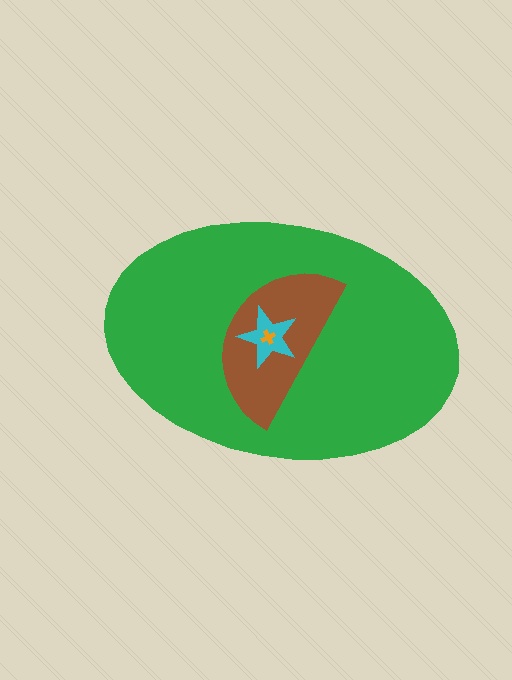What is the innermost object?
The orange cross.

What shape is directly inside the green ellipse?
The brown semicircle.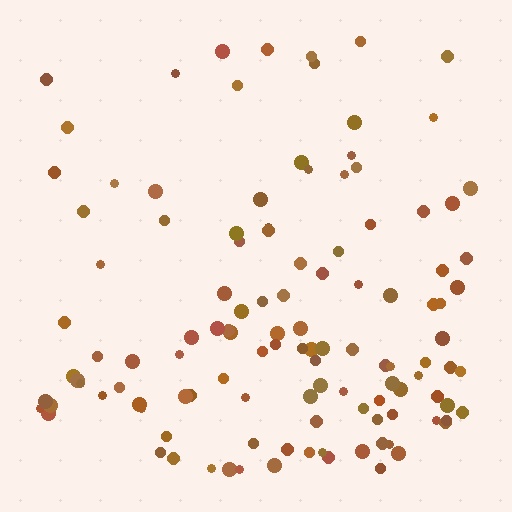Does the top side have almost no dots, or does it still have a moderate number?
Still a moderate number, just noticeably fewer than the bottom.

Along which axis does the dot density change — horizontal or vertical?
Vertical.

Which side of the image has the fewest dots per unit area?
The top.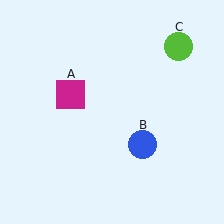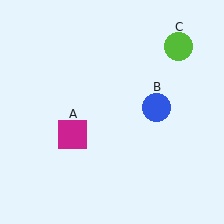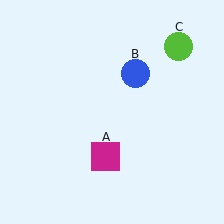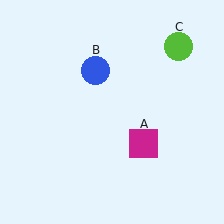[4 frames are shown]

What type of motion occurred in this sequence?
The magenta square (object A), blue circle (object B) rotated counterclockwise around the center of the scene.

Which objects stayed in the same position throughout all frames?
Lime circle (object C) remained stationary.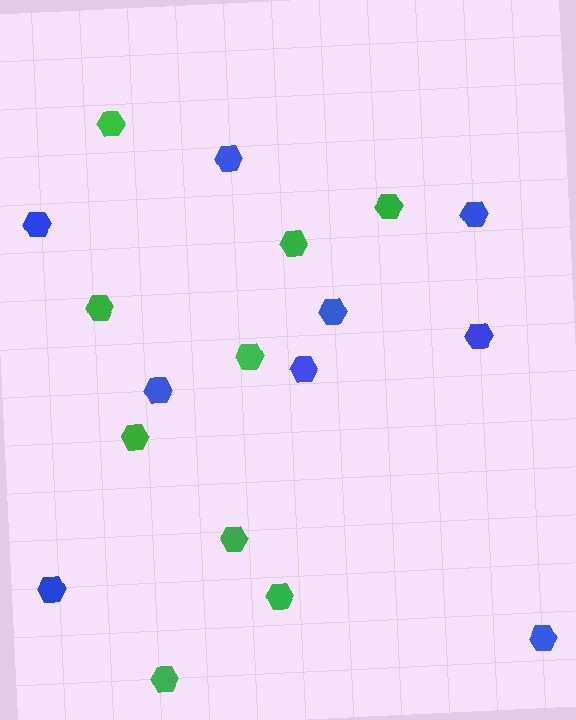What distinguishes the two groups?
There are 2 groups: one group of green hexagons (9) and one group of blue hexagons (9).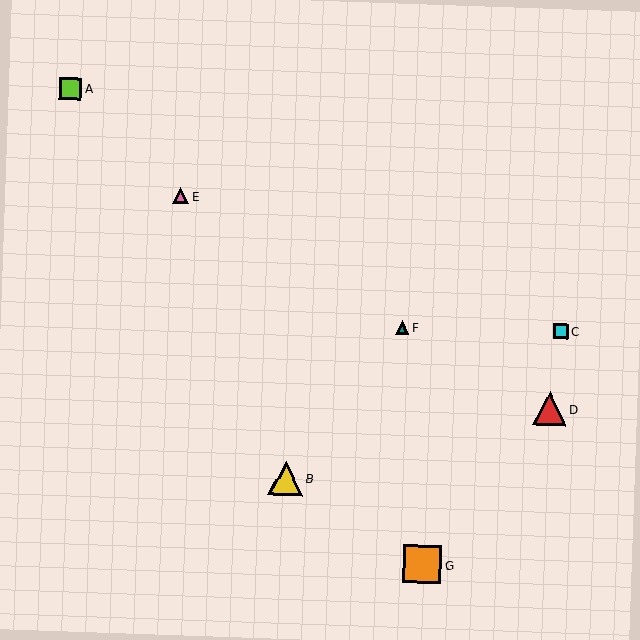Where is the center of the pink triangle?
The center of the pink triangle is at (181, 196).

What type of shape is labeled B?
Shape B is a yellow triangle.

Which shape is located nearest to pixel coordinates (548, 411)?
The red triangle (labeled D) at (549, 409) is nearest to that location.